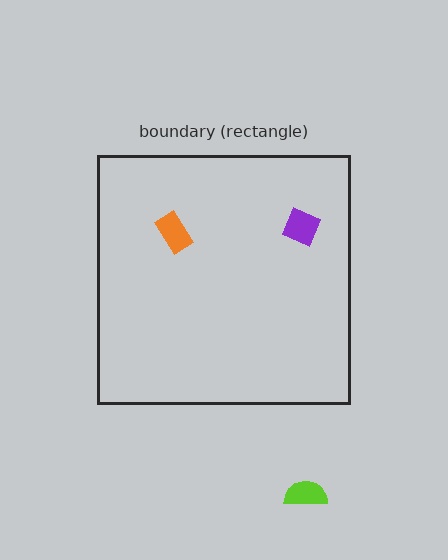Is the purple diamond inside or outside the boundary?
Inside.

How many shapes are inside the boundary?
2 inside, 1 outside.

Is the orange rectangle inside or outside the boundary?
Inside.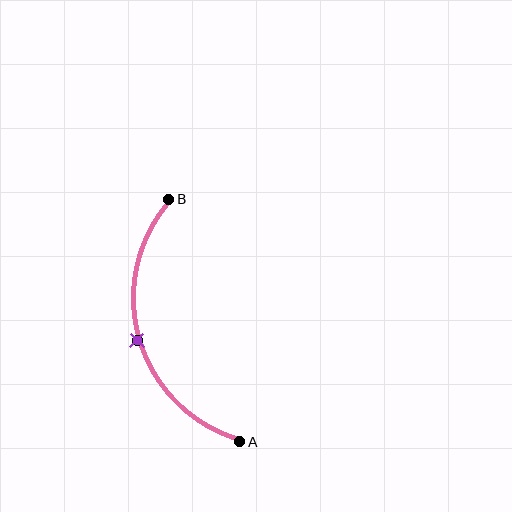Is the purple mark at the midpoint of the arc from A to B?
Yes. The purple mark lies on the arc at equal arc-length from both A and B — it is the arc midpoint.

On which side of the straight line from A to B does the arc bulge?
The arc bulges to the left of the straight line connecting A and B.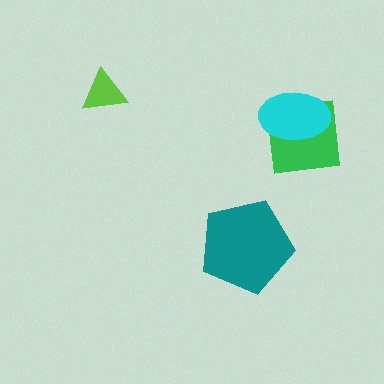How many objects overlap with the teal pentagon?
0 objects overlap with the teal pentagon.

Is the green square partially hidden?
Yes, it is partially covered by another shape.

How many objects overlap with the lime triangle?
0 objects overlap with the lime triangle.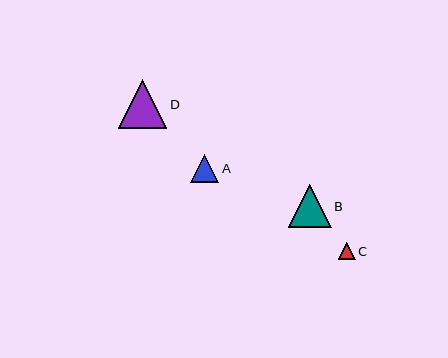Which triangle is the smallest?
Triangle C is the smallest with a size of approximately 17 pixels.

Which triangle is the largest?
Triangle D is the largest with a size of approximately 49 pixels.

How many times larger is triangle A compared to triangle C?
Triangle A is approximately 1.7 times the size of triangle C.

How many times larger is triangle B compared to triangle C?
Triangle B is approximately 2.6 times the size of triangle C.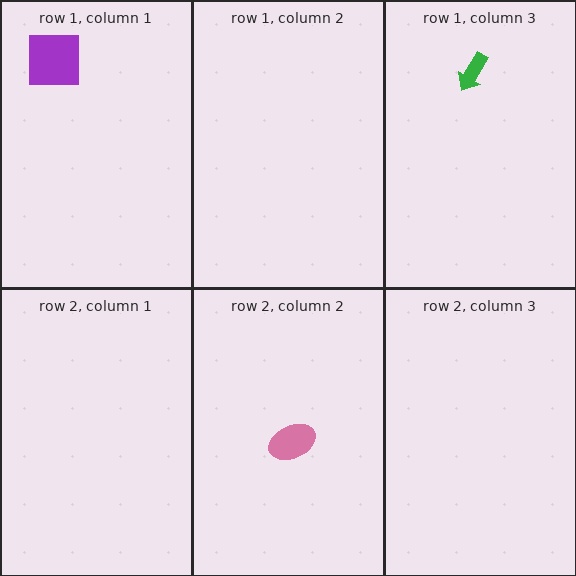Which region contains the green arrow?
The row 1, column 3 region.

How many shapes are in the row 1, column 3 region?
1.